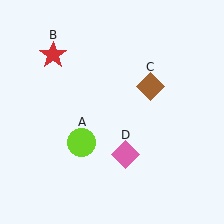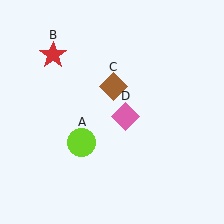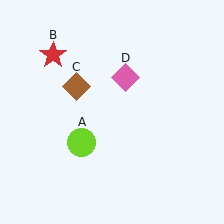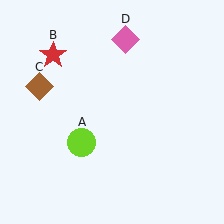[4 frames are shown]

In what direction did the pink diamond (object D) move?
The pink diamond (object D) moved up.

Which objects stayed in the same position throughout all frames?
Lime circle (object A) and red star (object B) remained stationary.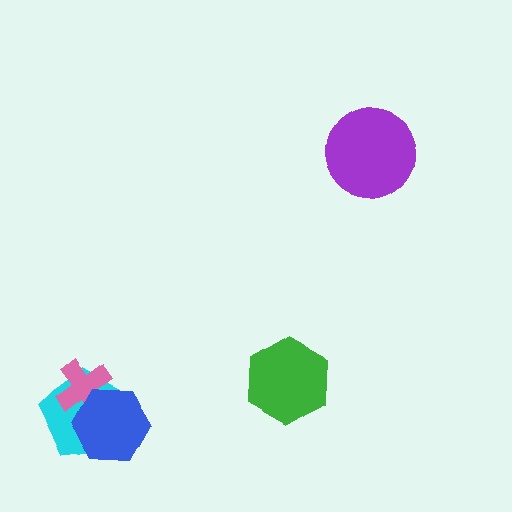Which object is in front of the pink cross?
The blue hexagon is in front of the pink cross.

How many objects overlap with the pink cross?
2 objects overlap with the pink cross.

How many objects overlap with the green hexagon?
0 objects overlap with the green hexagon.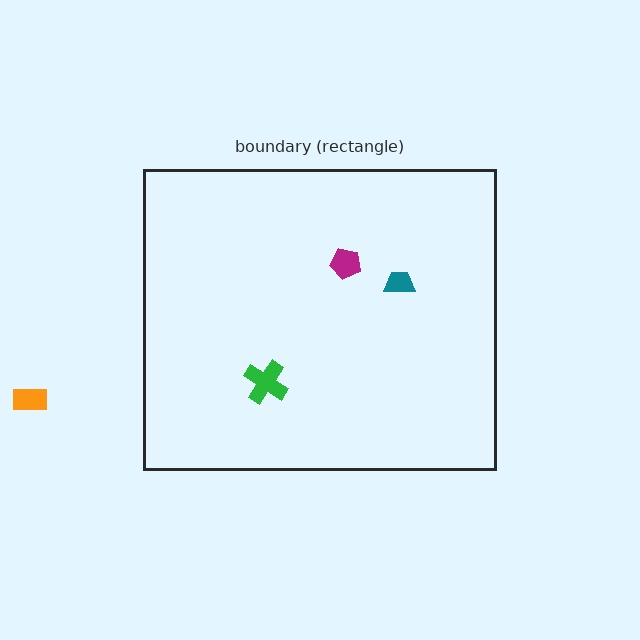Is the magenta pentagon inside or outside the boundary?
Inside.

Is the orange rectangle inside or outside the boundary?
Outside.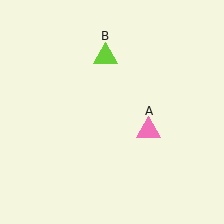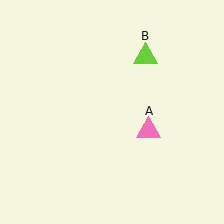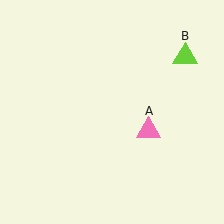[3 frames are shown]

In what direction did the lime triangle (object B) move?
The lime triangle (object B) moved right.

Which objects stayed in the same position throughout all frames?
Pink triangle (object A) remained stationary.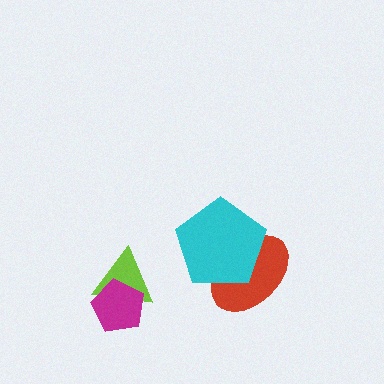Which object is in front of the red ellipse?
The cyan pentagon is in front of the red ellipse.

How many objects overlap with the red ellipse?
1 object overlaps with the red ellipse.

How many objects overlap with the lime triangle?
1 object overlaps with the lime triangle.